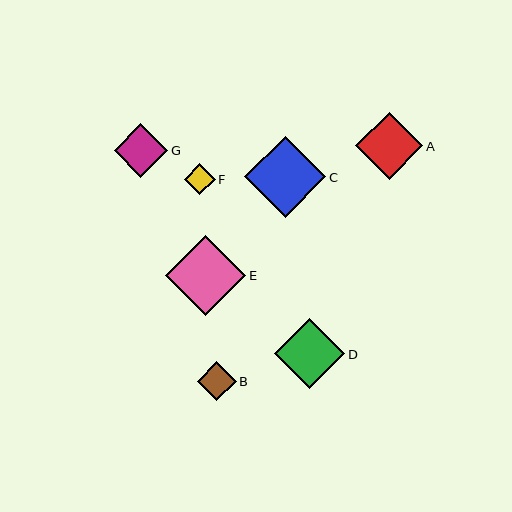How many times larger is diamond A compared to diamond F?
Diamond A is approximately 2.2 times the size of diamond F.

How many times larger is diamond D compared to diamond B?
Diamond D is approximately 1.8 times the size of diamond B.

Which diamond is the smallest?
Diamond F is the smallest with a size of approximately 31 pixels.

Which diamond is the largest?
Diamond C is the largest with a size of approximately 81 pixels.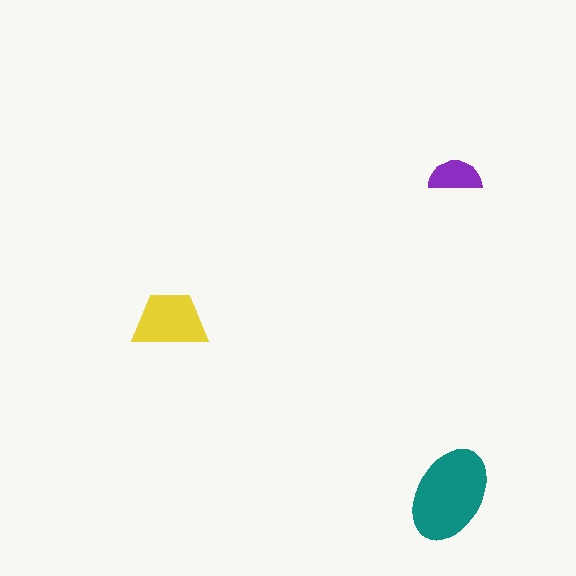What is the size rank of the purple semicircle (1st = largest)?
3rd.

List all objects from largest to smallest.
The teal ellipse, the yellow trapezoid, the purple semicircle.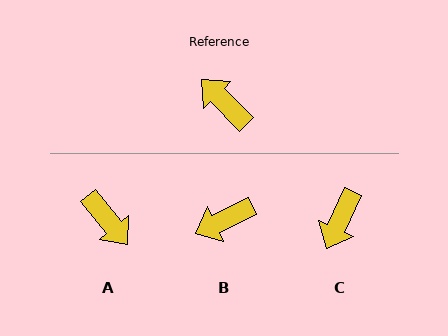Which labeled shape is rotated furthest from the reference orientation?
A, about 174 degrees away.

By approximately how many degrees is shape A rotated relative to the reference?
Approximately 174 degrees counter-clockwise.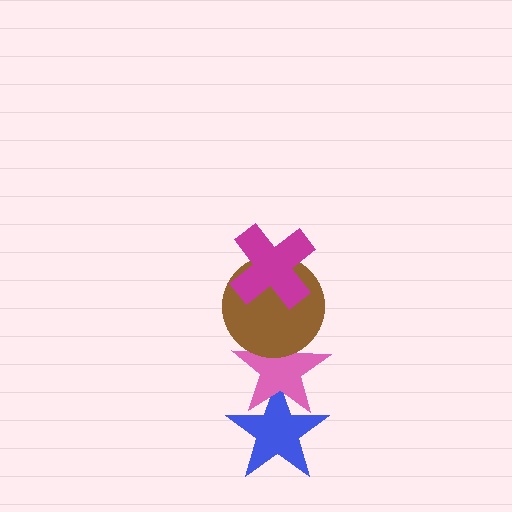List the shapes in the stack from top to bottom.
From top to bottom: the magenta cross, the brown circle, the pink star, the blue star.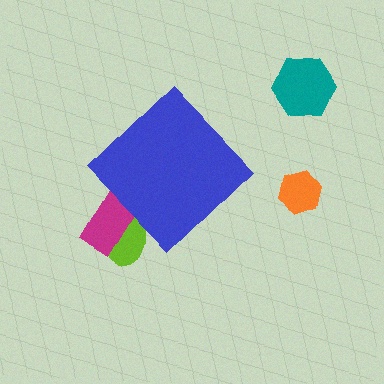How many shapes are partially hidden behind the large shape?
2 shapes are partially hidden.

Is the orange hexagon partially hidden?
No, the orange hexagon is fully visible.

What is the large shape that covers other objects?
A blue diamond.